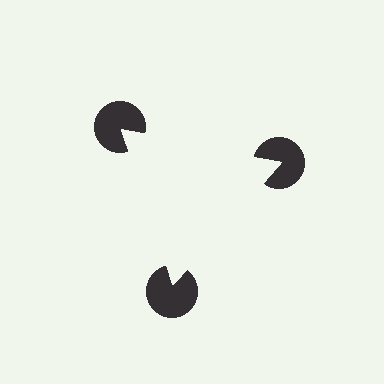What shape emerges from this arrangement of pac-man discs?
An illusory triangle — its edges are inferred from the aligned wedge cuts in the pac-man discs, not physically drawn.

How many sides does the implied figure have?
3 sides.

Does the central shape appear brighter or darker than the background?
It typically appears slightly brighter than the background, even though no actual brightness change is drawn.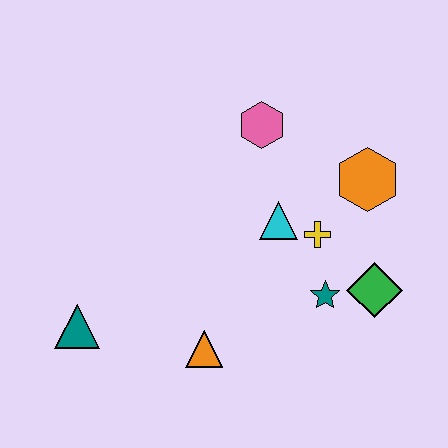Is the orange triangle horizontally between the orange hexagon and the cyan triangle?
No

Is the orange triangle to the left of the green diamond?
Yes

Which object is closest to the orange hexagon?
The yellow cross is closest to the orange hexagon.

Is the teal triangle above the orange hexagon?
No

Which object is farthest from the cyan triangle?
The teal triangle is farthest from the cyan triangle.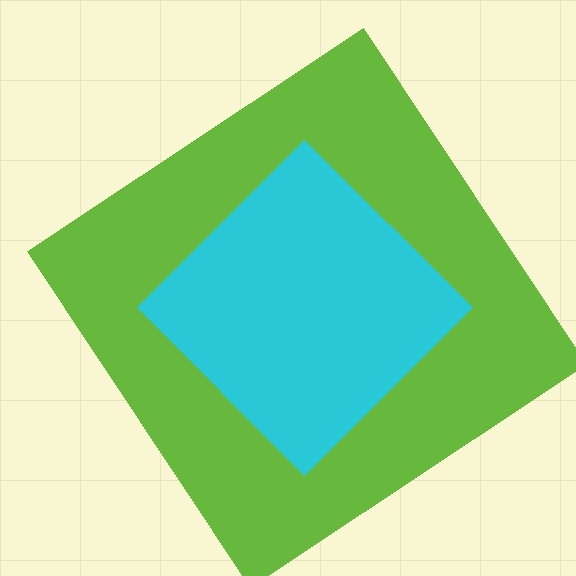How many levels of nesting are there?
2.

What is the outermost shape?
The lime diamond.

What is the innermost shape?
The cyan diamond.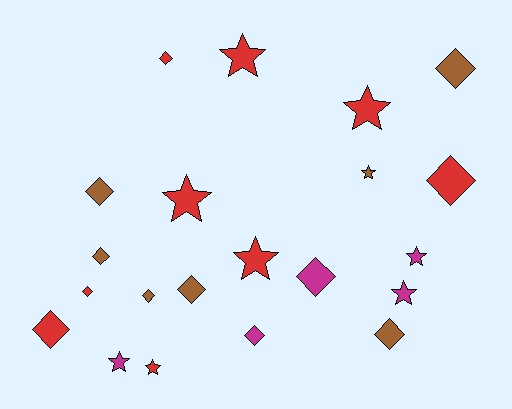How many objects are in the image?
There are 21 objects.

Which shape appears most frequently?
Diamond, with 12 objects.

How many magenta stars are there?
There are 3 magenta stars.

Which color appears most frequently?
Red, with 9 objects.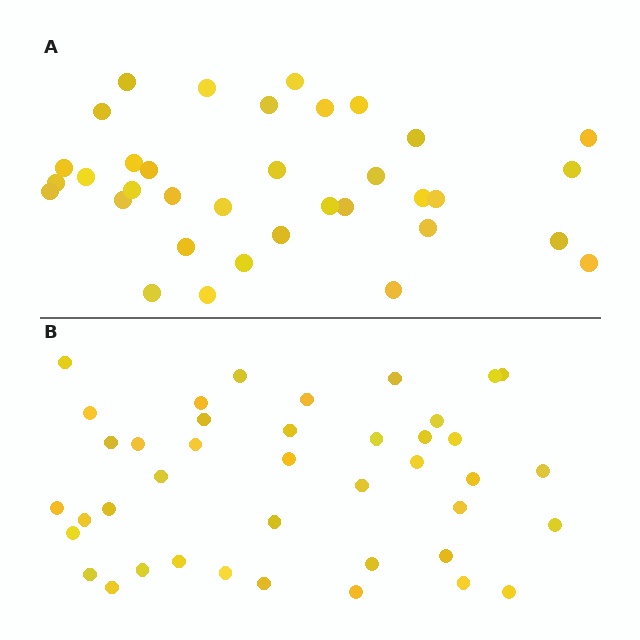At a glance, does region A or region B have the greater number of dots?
Region B (the bottom region) has more dots.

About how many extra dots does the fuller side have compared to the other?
Region B has about 6 more dots than region A.